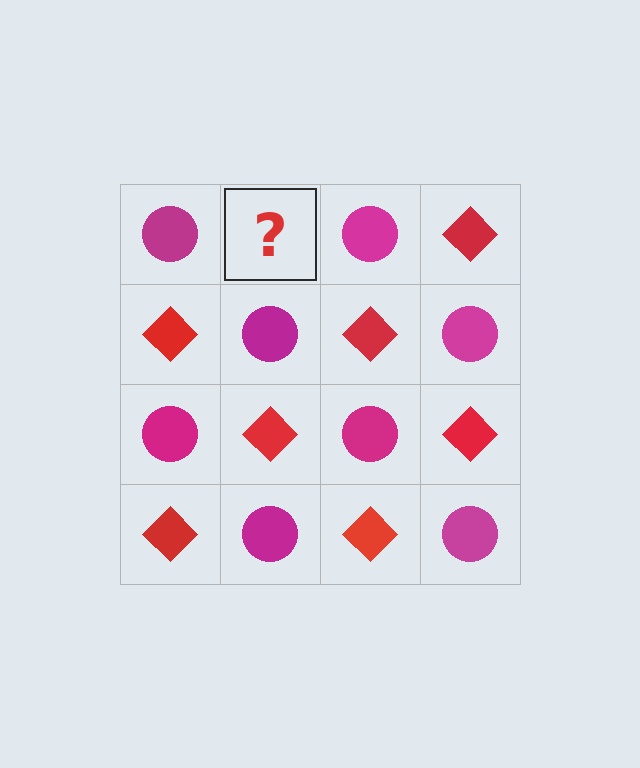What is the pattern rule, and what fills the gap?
The rule is that it alternates magenta circle and red diamond in a checkerboard pattern. The gap should be filled with a red diamond.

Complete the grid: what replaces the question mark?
The question mark should be replaced with a red diamond.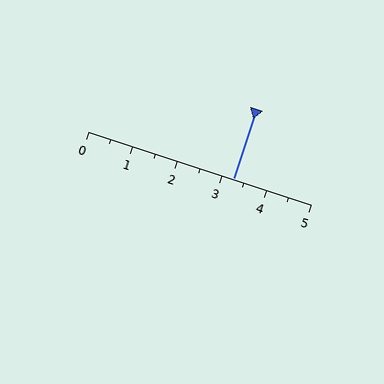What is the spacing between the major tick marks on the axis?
The major ticks are spaced 1 apart.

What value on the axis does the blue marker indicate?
The marker indicates approximately 3.2.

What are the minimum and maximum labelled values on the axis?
The axis runs from 0 to 5.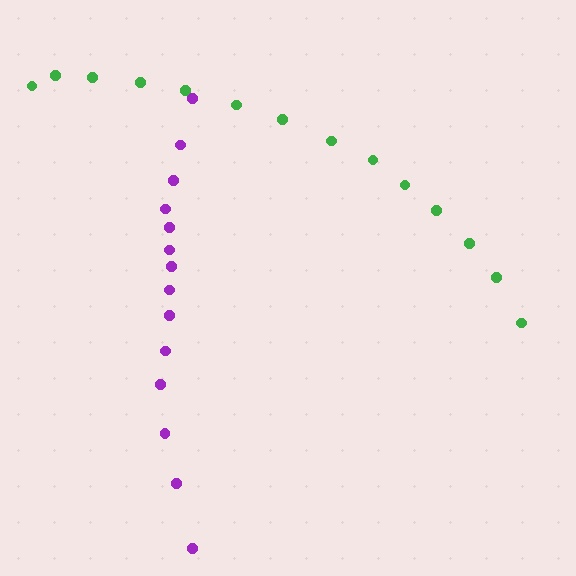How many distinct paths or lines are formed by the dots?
There are 2 distinct paths.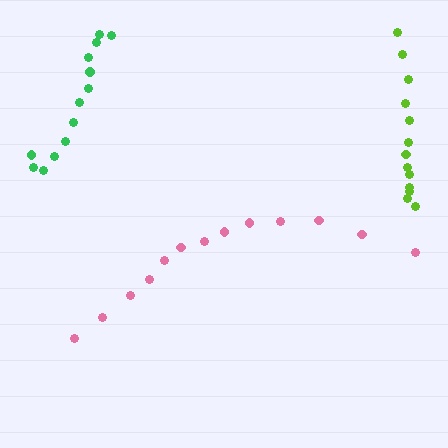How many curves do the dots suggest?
There are 3 distinct paths.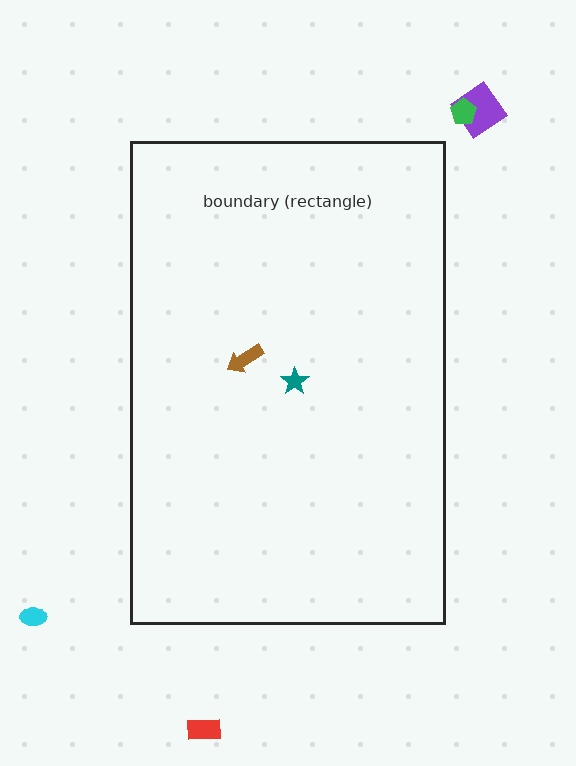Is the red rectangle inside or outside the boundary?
Outside.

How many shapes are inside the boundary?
2 inside, 4 outside.